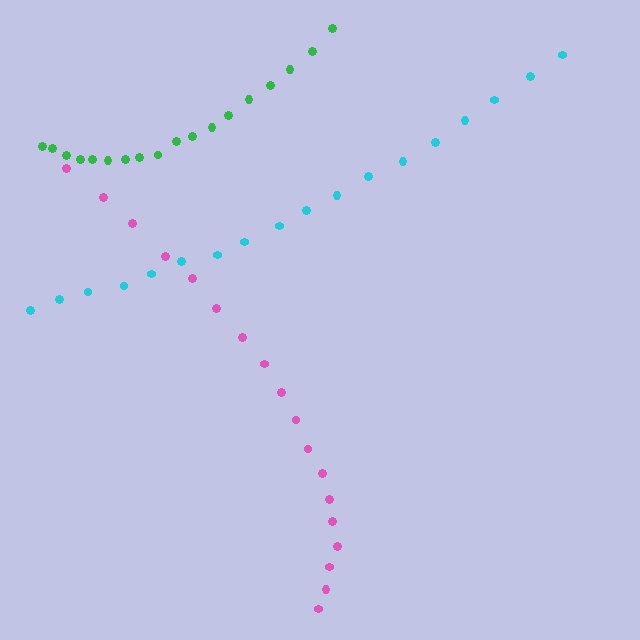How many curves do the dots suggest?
There are 3 distinct paths.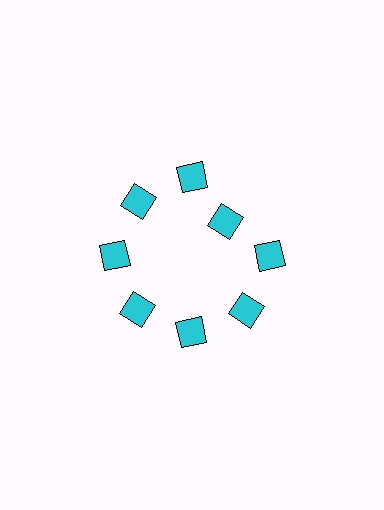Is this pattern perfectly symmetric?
No. The 8 cyan diamonds are arranged in a ring, but one element near the 2 o'clock position is pulled inward toward the center, breaking the 8-fold rotational symmetry.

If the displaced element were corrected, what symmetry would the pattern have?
It would have 8-fold rotational symmetry — the pattern would map onto itself every 45 degrees.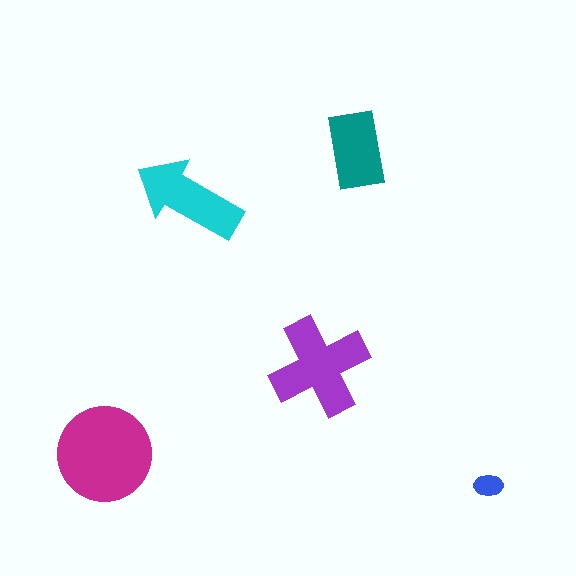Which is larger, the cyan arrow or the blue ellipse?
The cyan arrow.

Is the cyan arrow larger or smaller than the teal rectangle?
Larger.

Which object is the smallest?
The blue ellipse.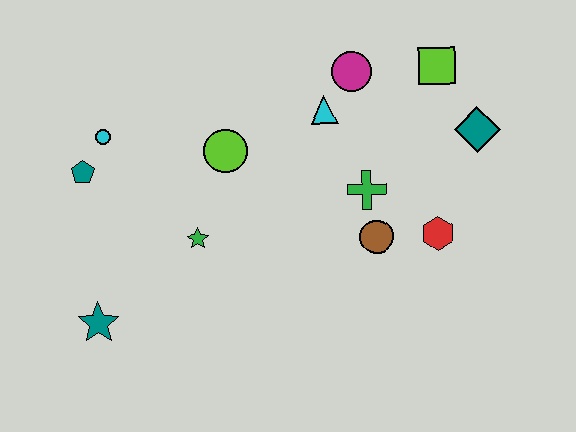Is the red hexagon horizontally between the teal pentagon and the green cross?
No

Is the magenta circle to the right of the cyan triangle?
Yes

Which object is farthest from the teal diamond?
The teal star is farthest from the teal diamond.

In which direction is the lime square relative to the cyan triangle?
The lime square is to the right of the cyan triangle.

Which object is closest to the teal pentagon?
The cyan circle is closest to the teal pentagon.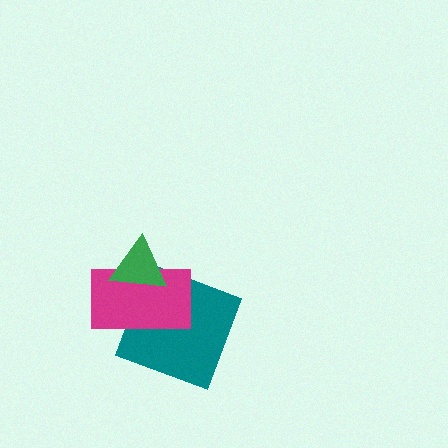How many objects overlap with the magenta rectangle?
2 objects overlap with the magenta rectangle.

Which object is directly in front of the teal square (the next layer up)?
The magenta rectangle is directly in front of the teal square.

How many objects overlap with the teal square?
2 objects overlap with the teal square.